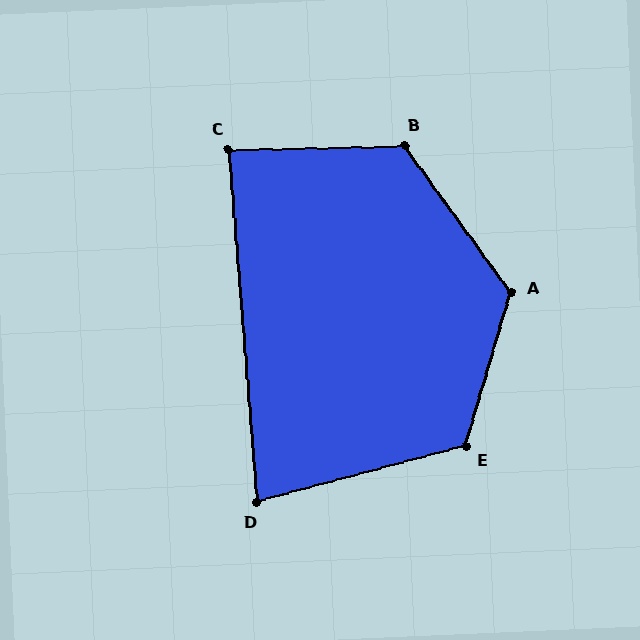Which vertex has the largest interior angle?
A, at approximately 128 degrees.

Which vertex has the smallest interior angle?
D, at approximately 80 degrees.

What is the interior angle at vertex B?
Approximately 125 degrees (obtuse).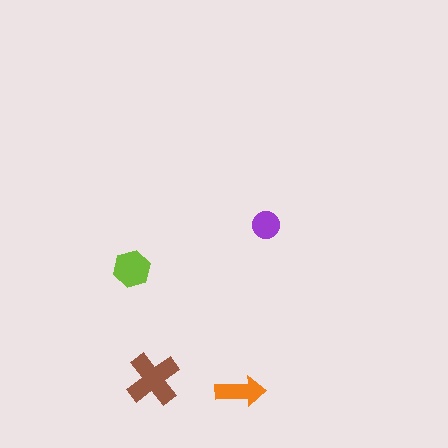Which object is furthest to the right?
The purple circle is rightmost.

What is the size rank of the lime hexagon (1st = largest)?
2nd.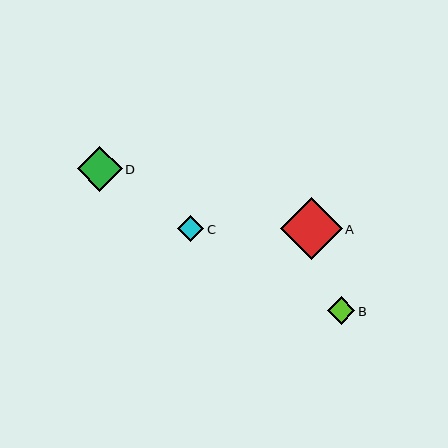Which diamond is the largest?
Diamond A is the largest with a size of approximately 62 pixels.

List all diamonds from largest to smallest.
From largest to smallest: A, D, B, C.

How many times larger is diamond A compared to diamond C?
Diamond A is approximately 2.4 times the size of diamond C.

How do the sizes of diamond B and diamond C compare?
Diamond B and diamond C are approximately the same size.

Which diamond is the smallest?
Diamond C is the smallest with a size of approximately 26 pixels.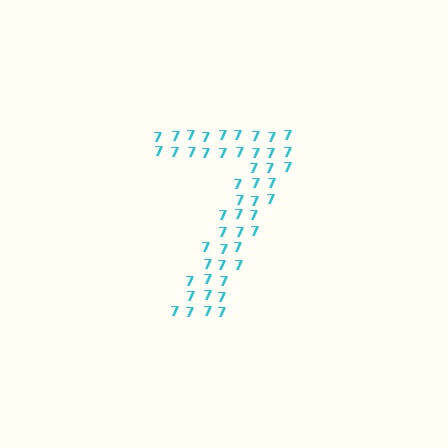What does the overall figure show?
The overall figure shows the digit 7.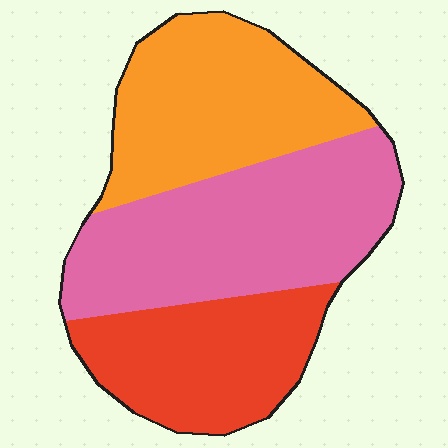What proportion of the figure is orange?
Orange takes up about one third (1/3) of the figure.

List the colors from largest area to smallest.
From largest to smallest: pink, orange, red.